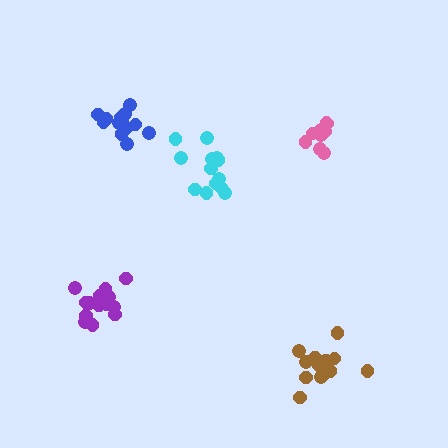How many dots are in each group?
Group 1: 9 dots, Group 2: 13 dots, Group 3: 15 dots, Group 4: 15 dots, Group 5: 15 dots (67 total).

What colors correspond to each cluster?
The clusters are colored: pink, cyan, purple, blue, brown.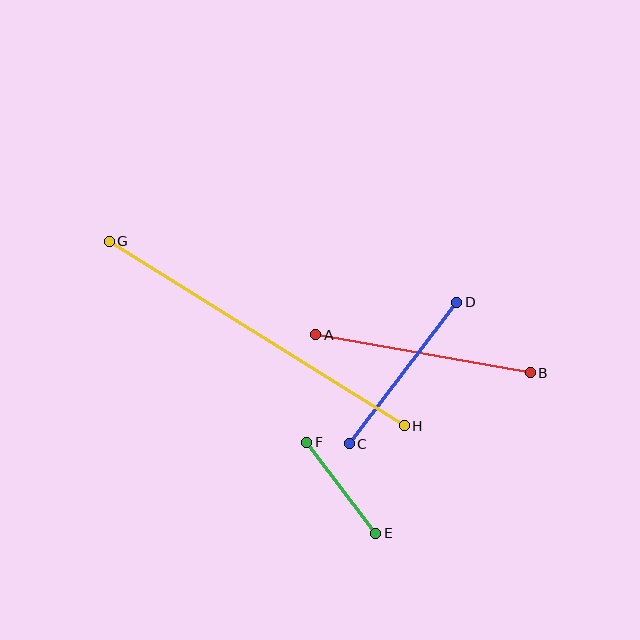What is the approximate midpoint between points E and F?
The midpoint is at approximately (341, 488) pixels.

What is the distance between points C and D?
The distance is approximately 178 pixels.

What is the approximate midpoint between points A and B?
The midpoint is at approximately (423, 354) pixels.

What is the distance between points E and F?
The distance is approximately 114 pixels.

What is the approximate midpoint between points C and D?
The midpoint is at approximately (403, 373) pixels.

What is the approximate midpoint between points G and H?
The midpoint is at approximately (257, 333) pixels.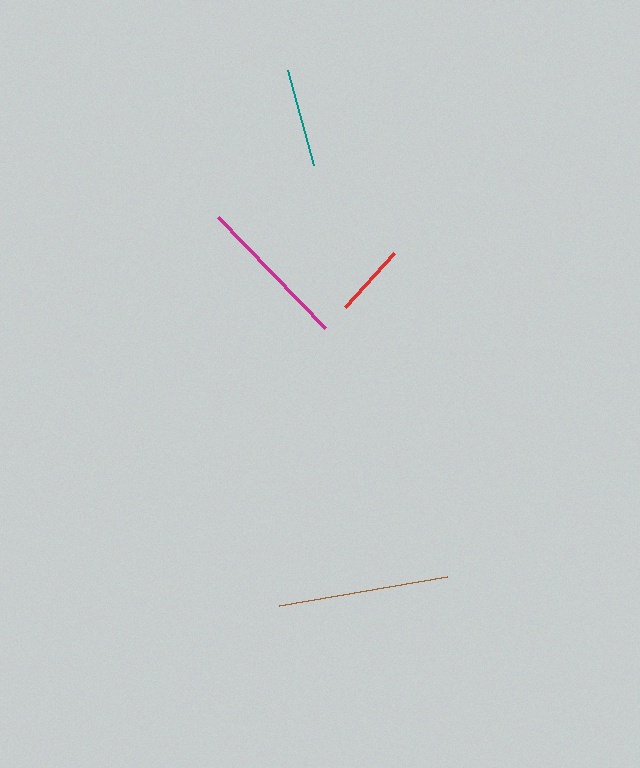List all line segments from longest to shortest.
From longest to shortest: brown, magenta, teal, red.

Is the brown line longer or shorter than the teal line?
The brown line is longer than the teal line.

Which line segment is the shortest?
The red line is the shortest at approximately 73 pixels.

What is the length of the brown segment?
The brown segment is approximately 170 pixels long.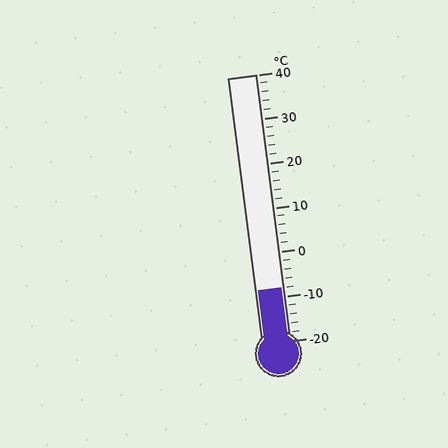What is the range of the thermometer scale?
The thermometer scale ranges from -20°C to 40°C.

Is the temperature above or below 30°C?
The temperature is below 30°C.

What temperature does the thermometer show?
The thermometer shows approximately -8°C.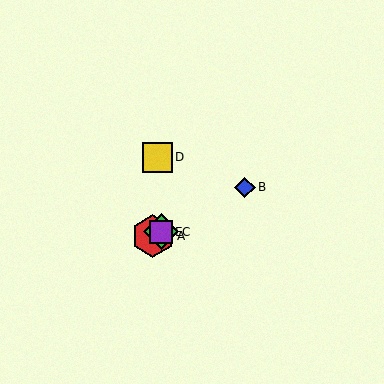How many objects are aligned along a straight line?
4 objects (A, B, C, E) are aligned along a straight line.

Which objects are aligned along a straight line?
Objects A, B, C, E are aligned along a straight line.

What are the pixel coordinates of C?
Object C is at (161, 232).